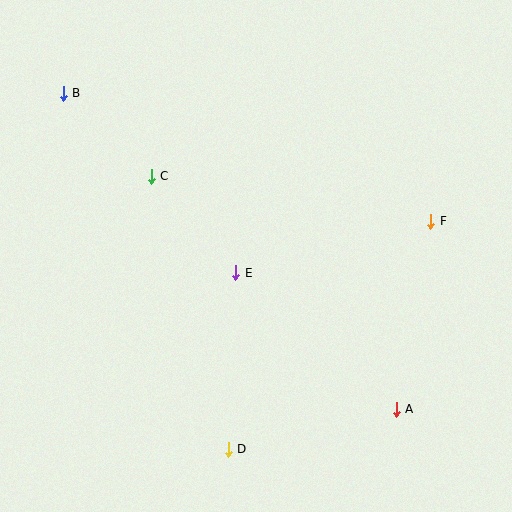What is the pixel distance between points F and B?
The distance between F and B is 389 pixels.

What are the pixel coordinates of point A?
Point A is at (396, 409).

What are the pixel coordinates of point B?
Point B is at (63, 94).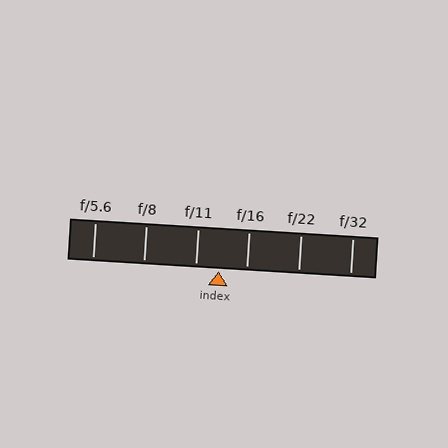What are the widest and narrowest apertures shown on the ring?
The widest aperture shown is f/5.6 and the narrowest is f/32.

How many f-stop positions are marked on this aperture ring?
There are 6 f-stop positions marked.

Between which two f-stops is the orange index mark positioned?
The index mark is between f/11 and f/16.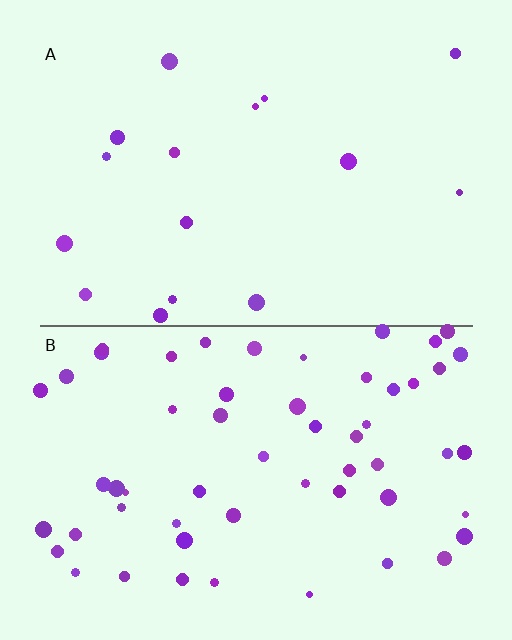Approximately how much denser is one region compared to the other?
Approximately 3.5× — region B over region A.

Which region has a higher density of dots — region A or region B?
B (the bottom).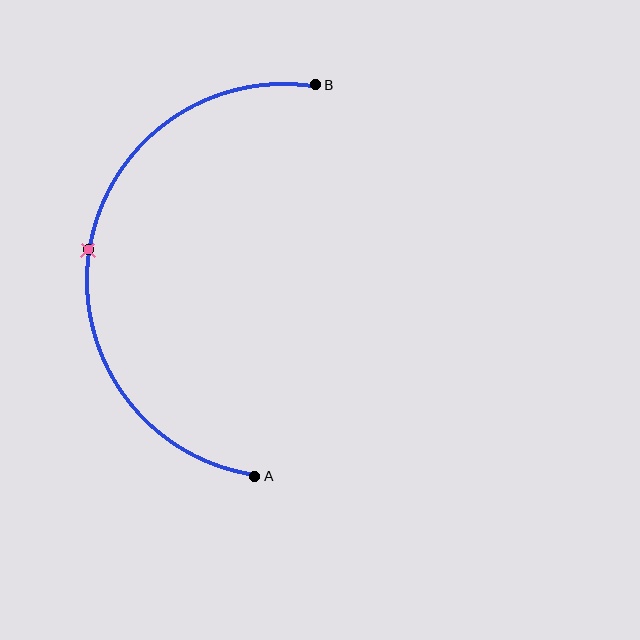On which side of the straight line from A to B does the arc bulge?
The arc bulges to the left of the straight line connecting A and B.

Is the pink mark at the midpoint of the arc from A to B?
Yes. The pink mark lies on the arc at equal arc-length from both A and B — it is the arc midpoint.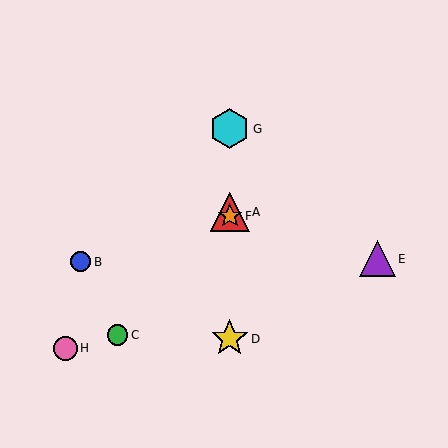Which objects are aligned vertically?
Objects A, D, F, G are aligned vertically.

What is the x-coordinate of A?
Object A is at x≈230.